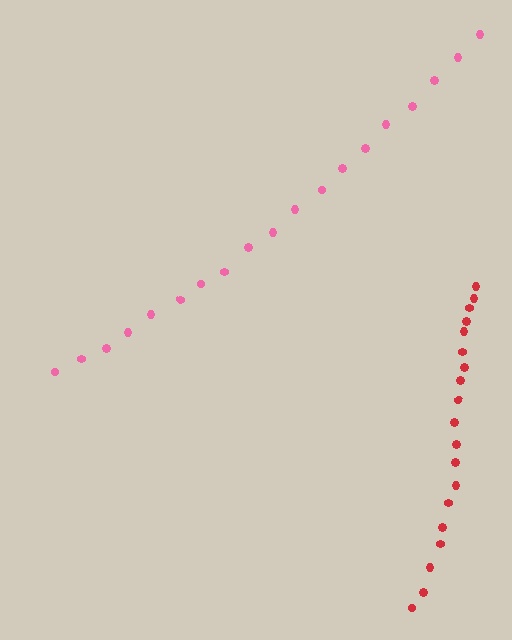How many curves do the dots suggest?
There are 2 distinct paths.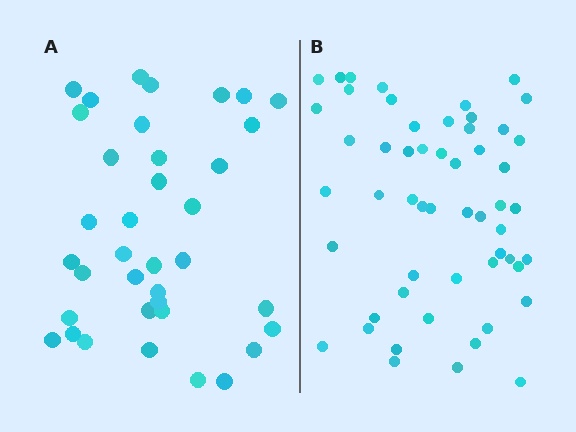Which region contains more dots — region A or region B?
Region B (the right region) has more dots.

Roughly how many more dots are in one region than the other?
Region B has approximately 15 more dots than region A.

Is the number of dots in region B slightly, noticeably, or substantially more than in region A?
Region B has substantially more. The ratio is roughly 1.5 to 1.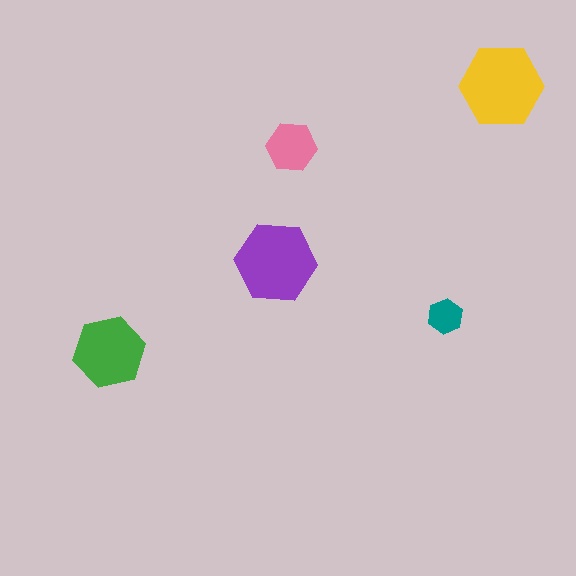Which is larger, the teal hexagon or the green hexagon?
The green one.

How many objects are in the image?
There are 5 objects in the image.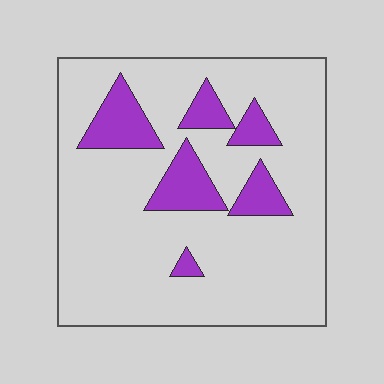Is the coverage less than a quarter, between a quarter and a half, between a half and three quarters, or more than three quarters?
Less than a quarter.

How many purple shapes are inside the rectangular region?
6.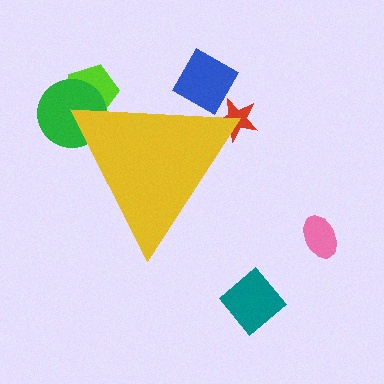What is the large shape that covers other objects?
A yellow triangle.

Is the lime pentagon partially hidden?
Yes, the lime pentagon is partially hidden behind the yellow triangle.